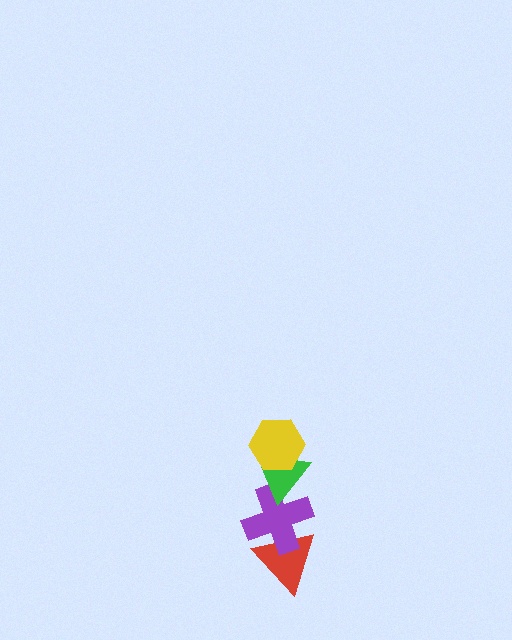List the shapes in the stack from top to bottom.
From top to bottom: the yellow hexagon, the green triangle, the purple cross, the red triangle.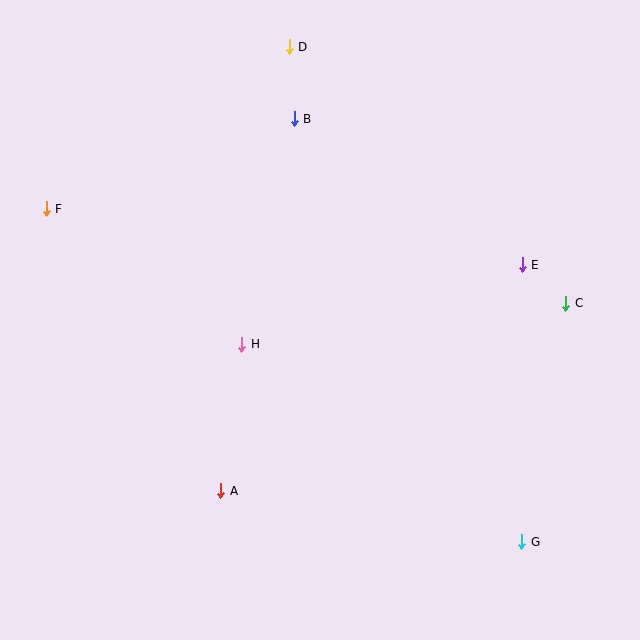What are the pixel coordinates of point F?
Point F is at (46, 209).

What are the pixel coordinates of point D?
Point D is at (289, 47).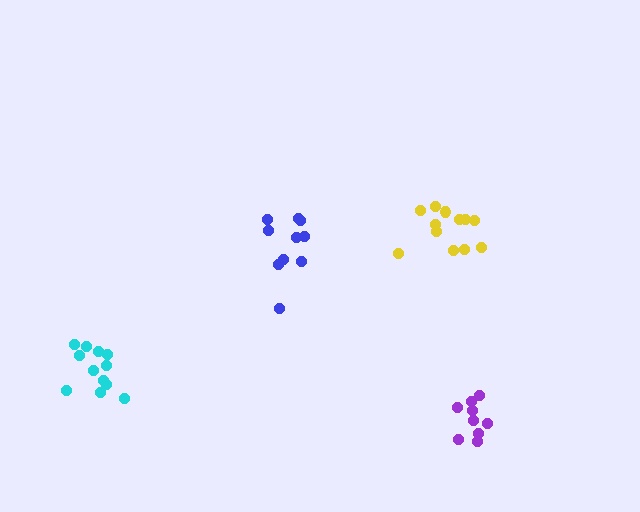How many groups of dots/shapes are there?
There are 4 groups.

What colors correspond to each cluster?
The clusters are colored: blue, yellow, purple, cyan.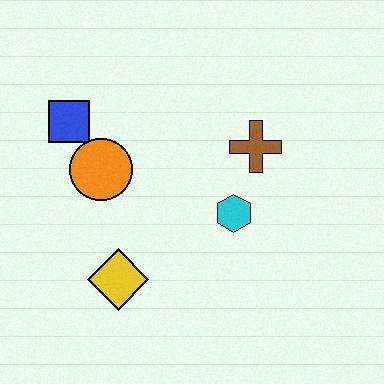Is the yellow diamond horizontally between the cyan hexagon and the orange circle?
Yes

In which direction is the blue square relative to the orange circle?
The blue square is above the orange circle.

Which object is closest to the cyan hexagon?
The brown cross is closest to the cyan hexagon.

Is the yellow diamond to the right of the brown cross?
No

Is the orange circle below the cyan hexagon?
No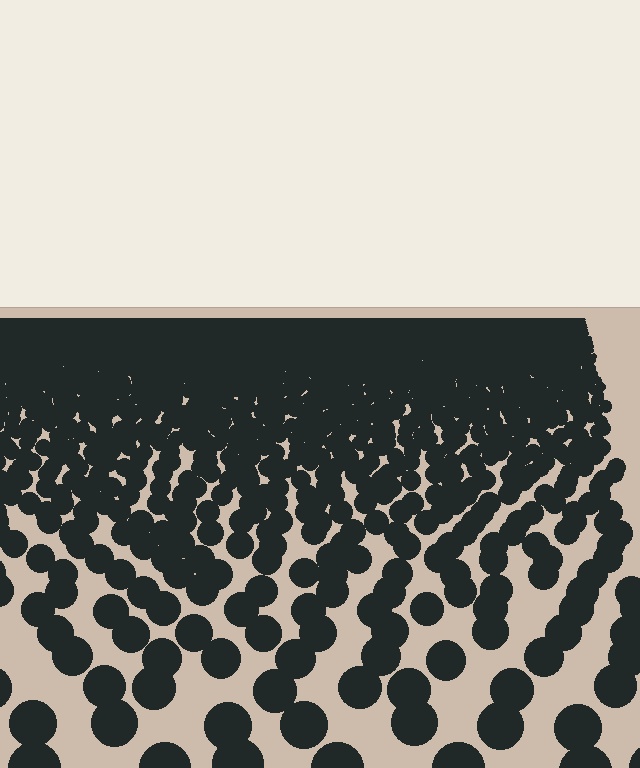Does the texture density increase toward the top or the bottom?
Density increases toward the top.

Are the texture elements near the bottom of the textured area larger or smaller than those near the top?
Larger. Near the bottom, elements are closer to the viewer and appear at a bigger on-screen size.